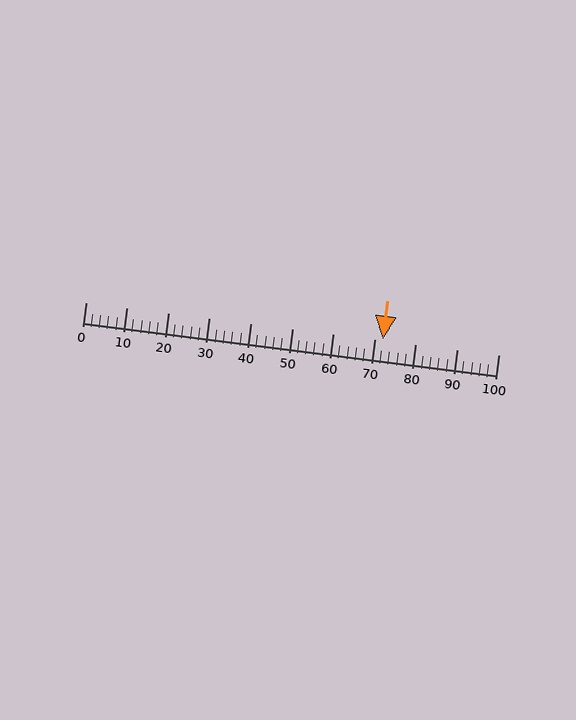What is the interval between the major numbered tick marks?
The major tick marks are spaced 10 units apart.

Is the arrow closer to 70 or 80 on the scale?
The arrow is closer to 70.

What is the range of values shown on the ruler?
The ruler shows values from 0 to 100.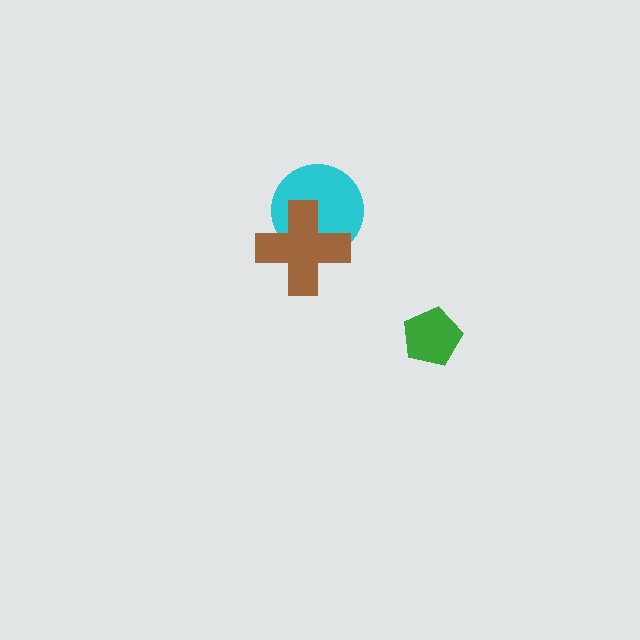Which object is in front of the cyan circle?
The brown cross is in front of the cyan circle.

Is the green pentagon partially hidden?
No, no other shape covers it.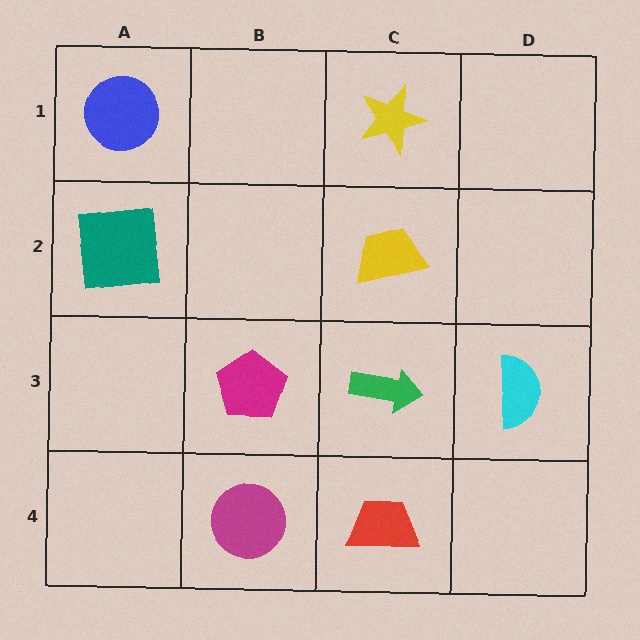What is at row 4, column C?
A red trapezoid.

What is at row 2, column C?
A yellow trapezoid.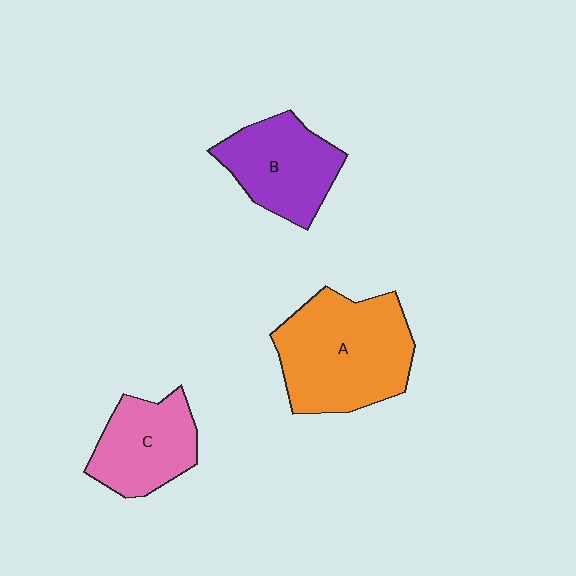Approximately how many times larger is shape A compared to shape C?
Approximately 1.6 times.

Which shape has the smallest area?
Shape C (pink).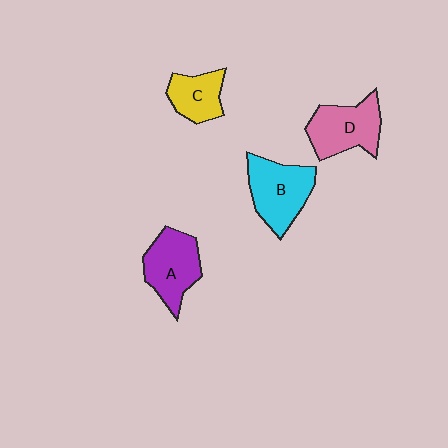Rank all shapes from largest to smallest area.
From largest to smallest: B (cyan), D (pink), A (purple), C (yellow).